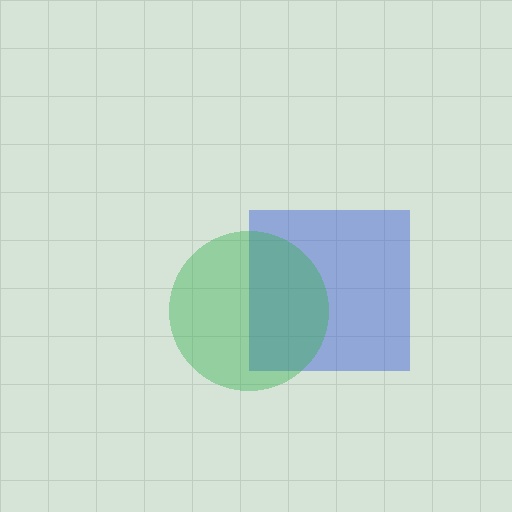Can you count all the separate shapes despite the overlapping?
Yes, there are 2 separate shapes.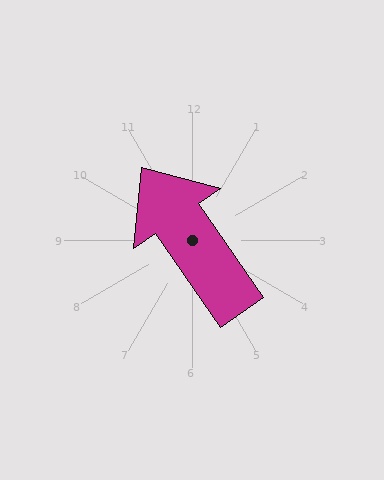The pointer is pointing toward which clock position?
Roughly 11 o'clock.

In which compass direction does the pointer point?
Northwest.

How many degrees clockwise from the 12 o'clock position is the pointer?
Approximately 325 degrees.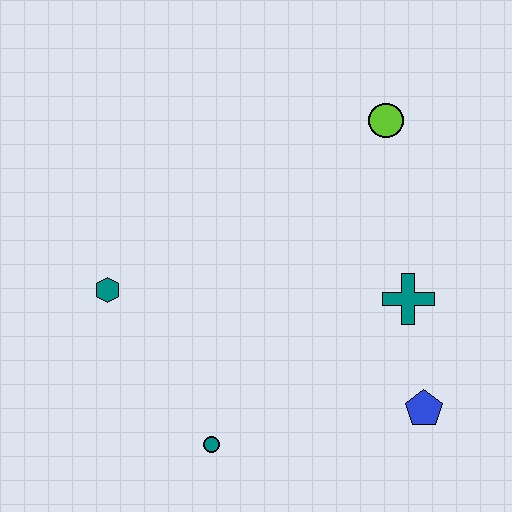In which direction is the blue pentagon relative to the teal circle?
The blue pentagon is to the right of the teal circle.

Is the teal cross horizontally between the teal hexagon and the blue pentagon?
Yes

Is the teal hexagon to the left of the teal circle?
Yes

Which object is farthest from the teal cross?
The teal hexagon is farthest from the teal cross.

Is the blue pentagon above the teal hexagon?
No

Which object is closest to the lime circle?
The teal cross is closest to the lime circle.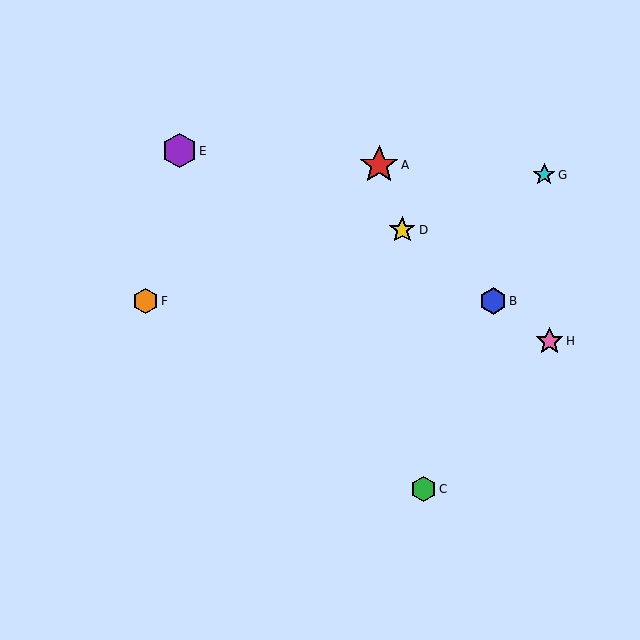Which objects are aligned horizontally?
Objects B, F are aligned horizontally.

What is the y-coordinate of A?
Object A is at y≈165.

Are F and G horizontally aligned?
No, F is at y≈301 and G is at y≈175.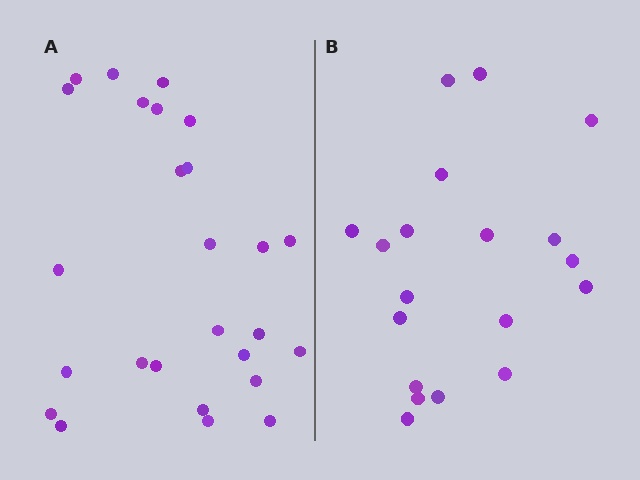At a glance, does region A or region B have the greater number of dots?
Region A (the left region) has more dots.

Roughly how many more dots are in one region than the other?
Region A has roughly 8 or so more dots than region B.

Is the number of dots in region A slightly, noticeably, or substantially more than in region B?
Region A has noticeably more, but not dramatically so. The ratio is roughly 1.4 to 1.